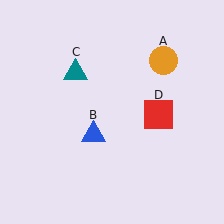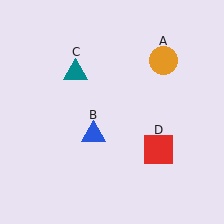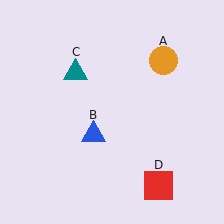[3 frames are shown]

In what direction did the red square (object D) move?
The red square (object D) moved down.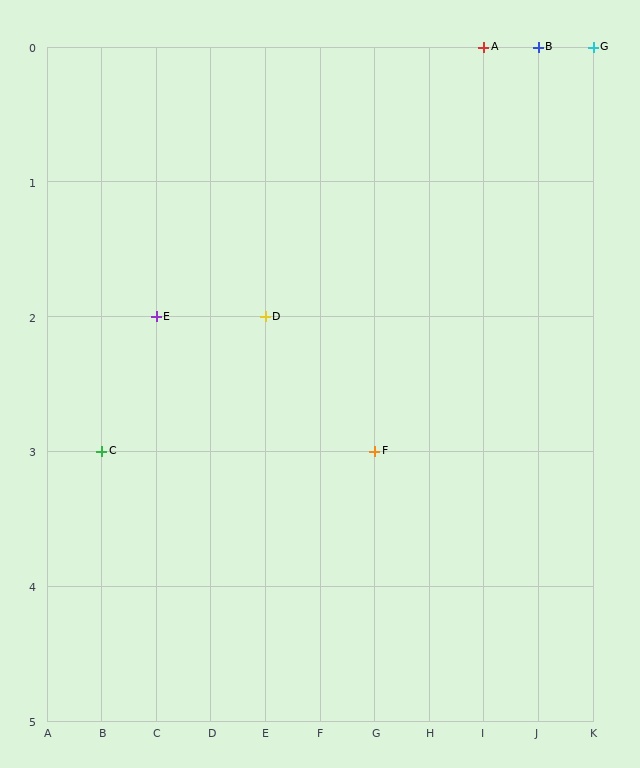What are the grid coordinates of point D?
Point D is at grid coordinates (E, 2).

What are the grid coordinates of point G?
Point G is at grid coordinates (K, 0).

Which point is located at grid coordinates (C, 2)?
Point E is at (C, 2).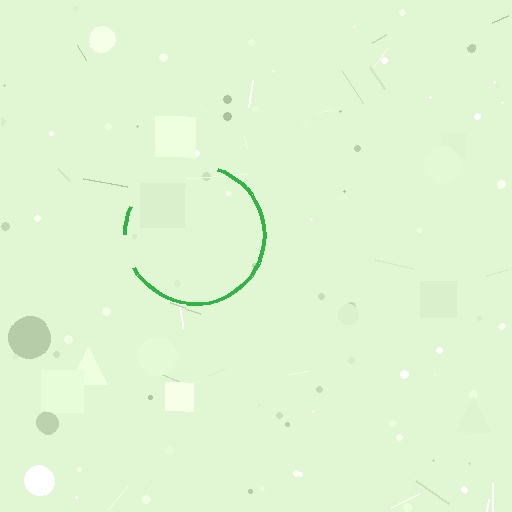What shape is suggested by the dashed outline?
The dashed outline suggests a circle.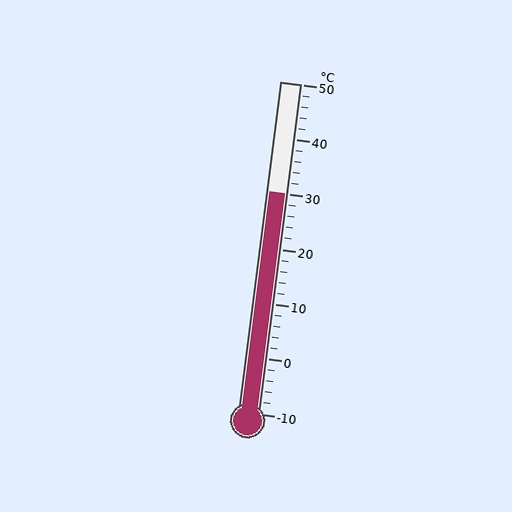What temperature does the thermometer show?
The thermometer shows approximately 30°C.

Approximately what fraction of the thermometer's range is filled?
The thermometer is filled to approximately 65% of its range.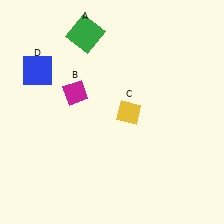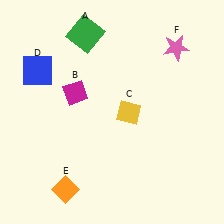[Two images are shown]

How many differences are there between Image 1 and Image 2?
There are 2 differences between the two images.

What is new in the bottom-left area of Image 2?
An orange diamond (E) was added in the bottom-left area of Image 2.